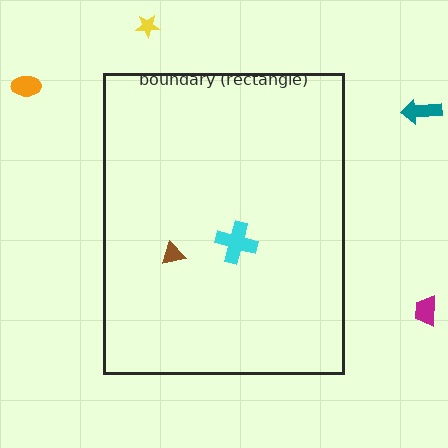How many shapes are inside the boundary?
2 inside, 4 outside.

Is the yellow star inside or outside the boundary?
Outside.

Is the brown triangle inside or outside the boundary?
Inside.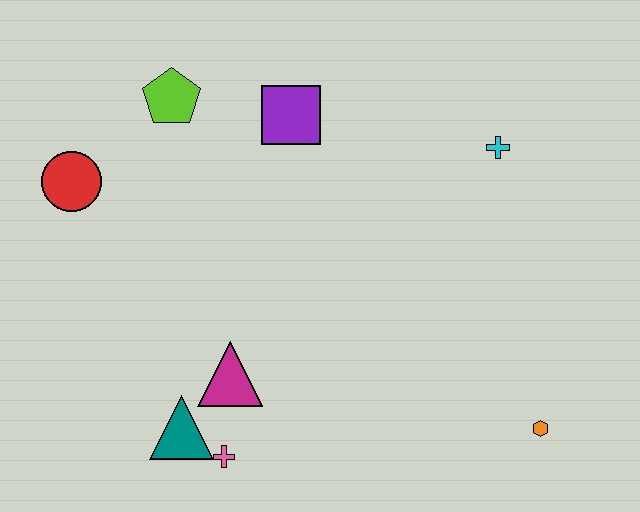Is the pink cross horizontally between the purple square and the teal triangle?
Yes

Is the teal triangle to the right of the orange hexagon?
No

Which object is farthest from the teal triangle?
The cyan cross is farthest from the teal triangle.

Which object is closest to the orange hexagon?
The cyan cross is closest to the orange hexagon.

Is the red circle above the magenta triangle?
Yes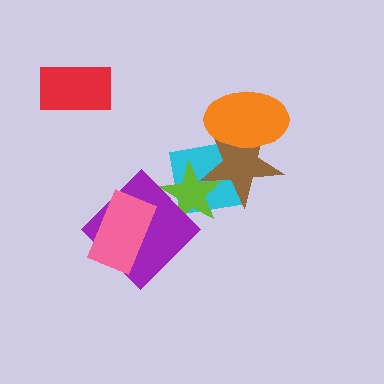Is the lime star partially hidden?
Yes, it is partially covered by another shape.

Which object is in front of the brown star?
The orange ellipse is in front of the brown star.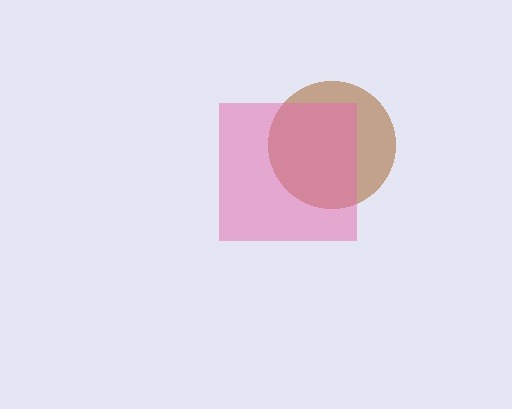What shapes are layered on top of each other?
The layered shapes are: a brown circle, a pink square.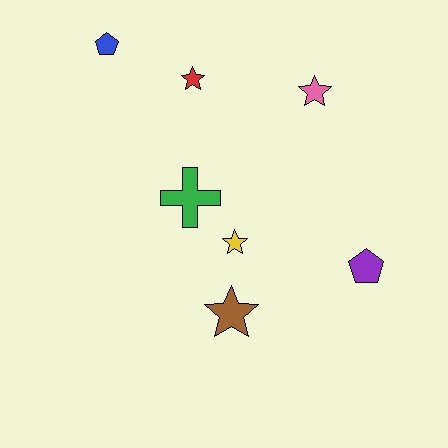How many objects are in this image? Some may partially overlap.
There are 7 objects.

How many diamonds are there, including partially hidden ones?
There are no diamonds.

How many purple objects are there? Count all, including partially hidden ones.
There is 1 purple object.